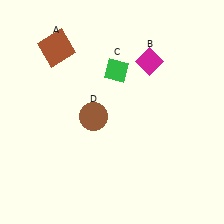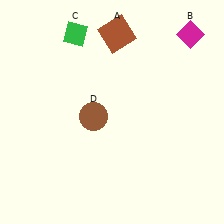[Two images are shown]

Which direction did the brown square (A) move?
The brown square (A) moved right.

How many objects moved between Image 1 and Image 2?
3 objects moved between the two images.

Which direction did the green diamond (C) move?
The green diamond (C) moved left.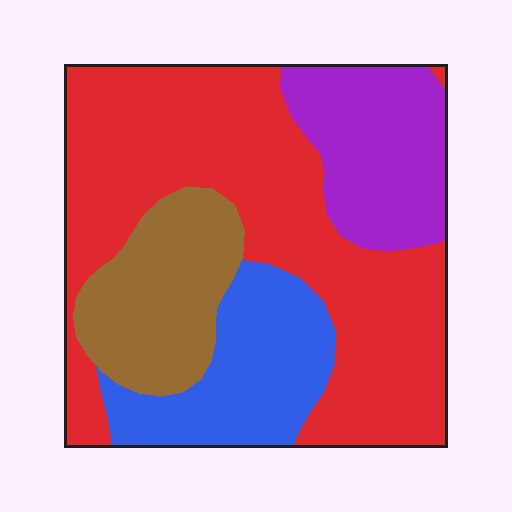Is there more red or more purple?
Red.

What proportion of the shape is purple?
Purple takes up about one sixth (1/6) of the shape.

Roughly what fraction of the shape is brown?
Brown covers around 15% of the shape.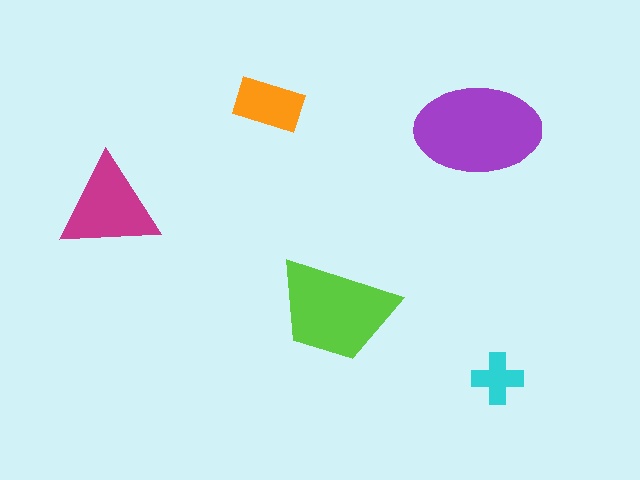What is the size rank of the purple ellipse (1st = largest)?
1st.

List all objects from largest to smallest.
The purple ellipse, the lime trapezoid, the magenta triangle, the orange rectangle, the cyan cross.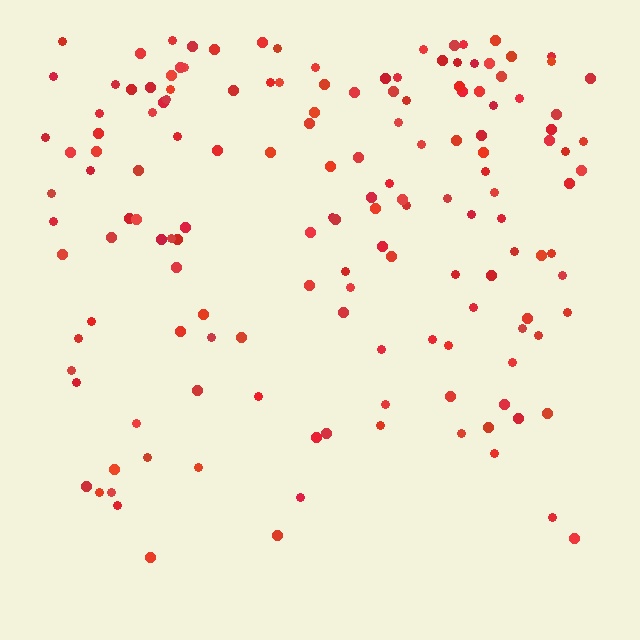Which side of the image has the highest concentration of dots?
The top.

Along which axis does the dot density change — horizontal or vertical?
Vertical.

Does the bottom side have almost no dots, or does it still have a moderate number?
Still a moderate number, just noticeably fewer than the top.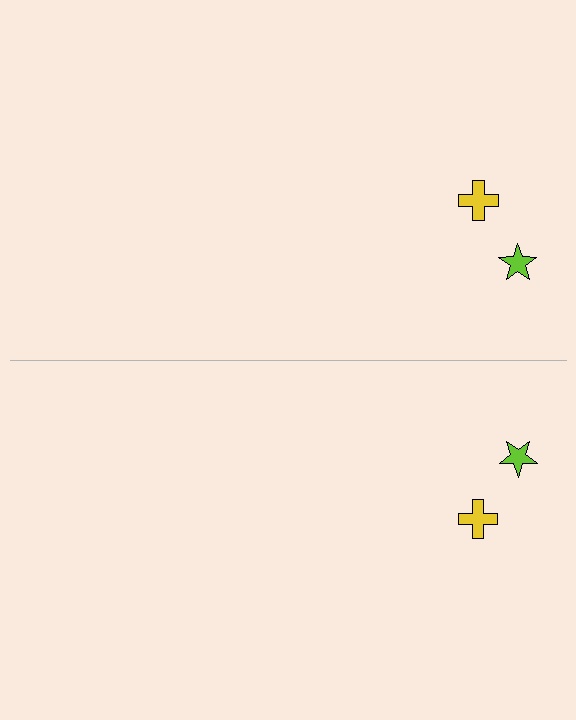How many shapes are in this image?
There are 4 shapes in this image.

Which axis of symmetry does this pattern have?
The pattern has a horizontal axis of symmetry running through the center of the image.